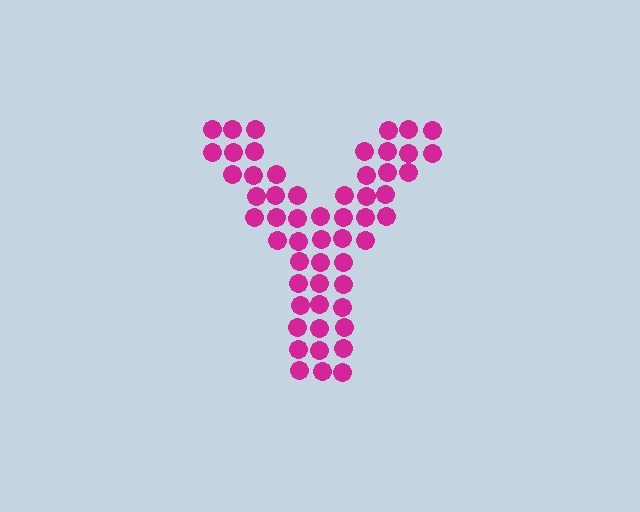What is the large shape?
The large shape is the letter Y.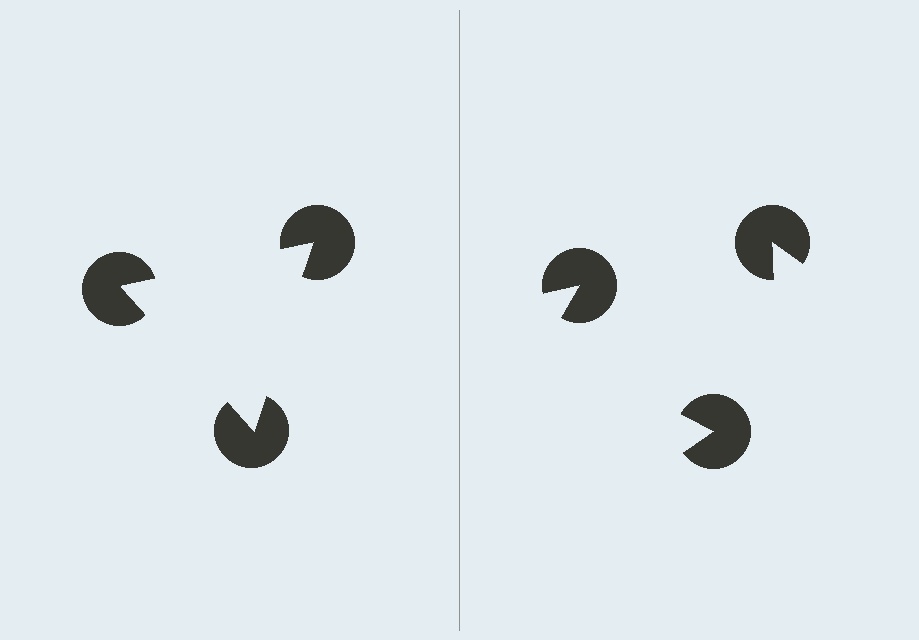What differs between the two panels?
The pac-man discs are positioned identically on both sides; only the wedge orientations differ. On the left they align to a triangle; on the right they are misaligned.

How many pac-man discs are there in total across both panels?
6 — 3 on each side.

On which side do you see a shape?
An illusory triangle appears on the left side. On the right side the wedge cuts are rotated, so no coherent shape forms.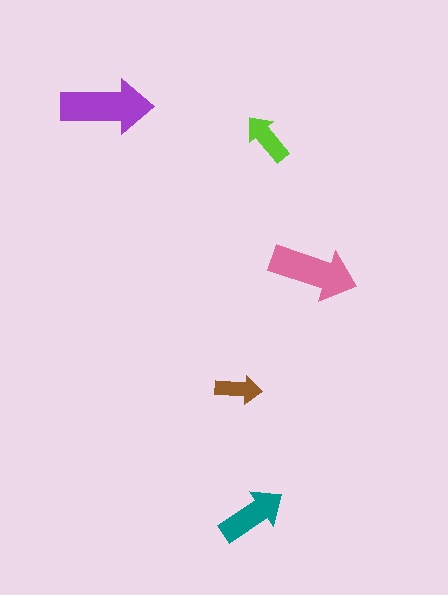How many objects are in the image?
There are 5 objects in the image.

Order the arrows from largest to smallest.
the purple one, the pink one, the teal one, the lime one, the brown one.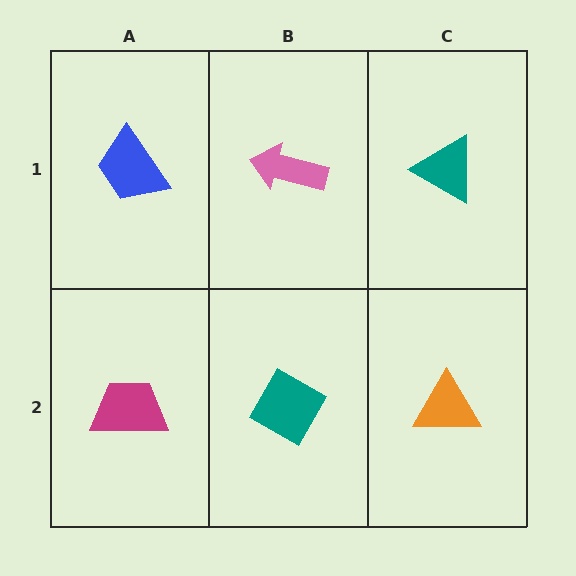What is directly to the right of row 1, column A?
A pink arrow.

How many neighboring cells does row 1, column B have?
3.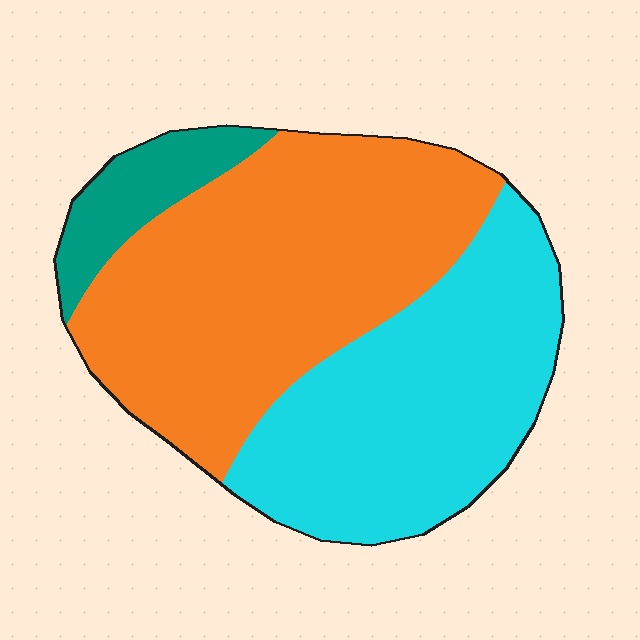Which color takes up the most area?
Orange, at roughly 50%.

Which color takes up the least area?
Teal, at roughly 10%.